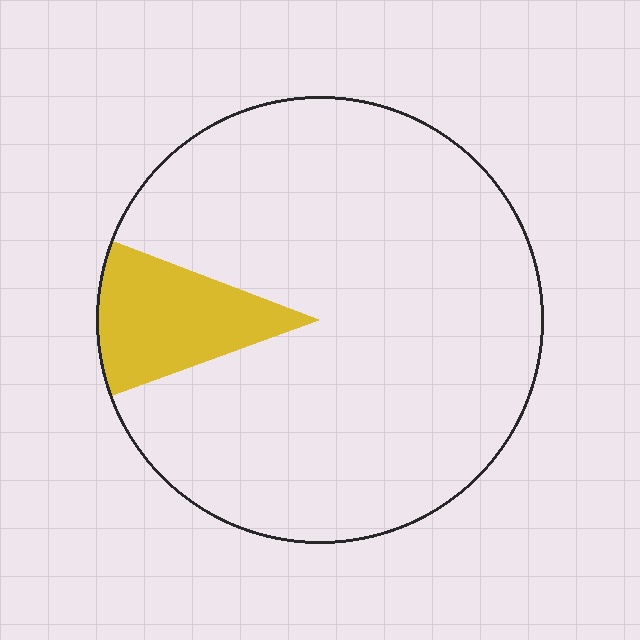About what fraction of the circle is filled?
About one eighth (1/8).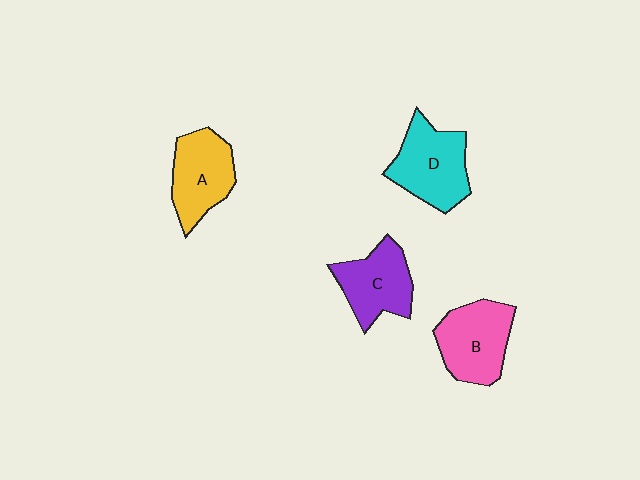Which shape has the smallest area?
Shape C (purple).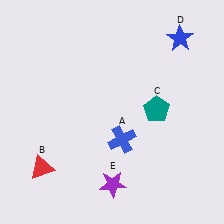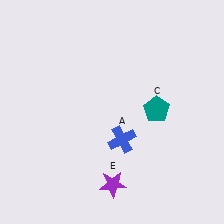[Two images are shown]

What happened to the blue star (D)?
The blue star (D) was removed in Image 2. It was in the top-right area of Image 1.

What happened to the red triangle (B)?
The red triangle (B) was removed in Image 2. It was in the bottom-left area of Image 1.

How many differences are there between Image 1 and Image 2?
There are 2 differences between the two images.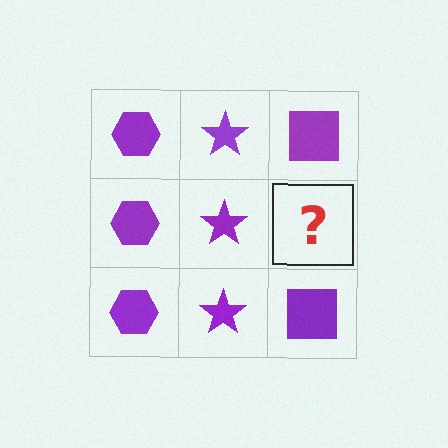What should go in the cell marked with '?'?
The missing cell should contain a purple square.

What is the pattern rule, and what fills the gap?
The rule is that each column has a consistent shape. The gap should be filled with a purple square.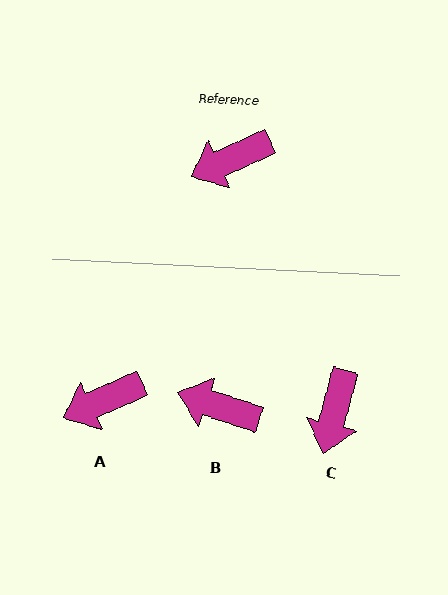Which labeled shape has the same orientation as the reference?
A.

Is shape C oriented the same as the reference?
No, it is off by about 50 degrees.